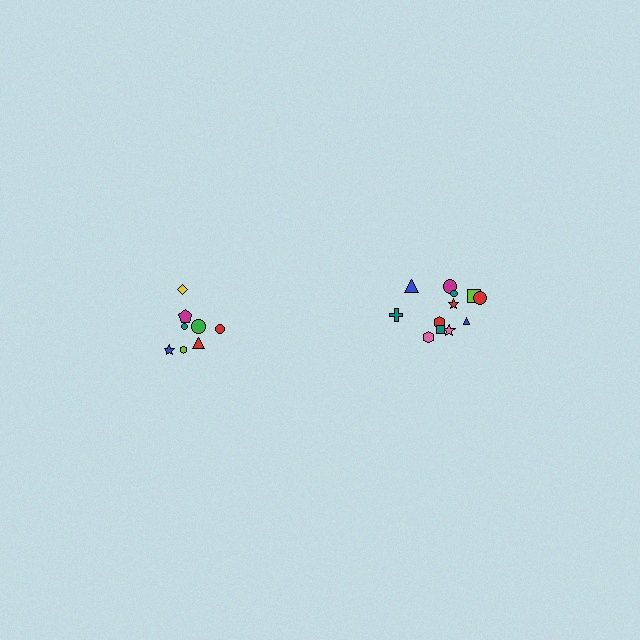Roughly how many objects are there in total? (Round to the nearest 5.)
Roughly 20 objects in total.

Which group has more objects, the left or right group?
The right group.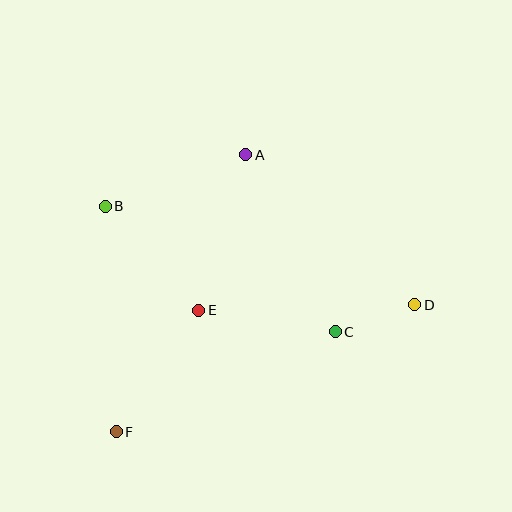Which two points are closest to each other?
Points C and D are closest to each other.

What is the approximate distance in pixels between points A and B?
The distance between A and B is approximately 149 pixels.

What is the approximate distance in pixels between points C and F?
The distance between C and F is approximately 241 pixels.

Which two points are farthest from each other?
Points B and D are farthest from each other.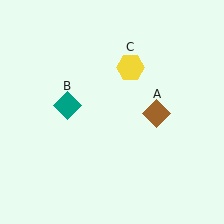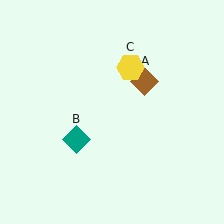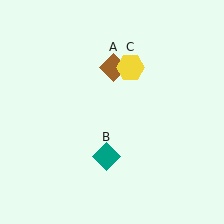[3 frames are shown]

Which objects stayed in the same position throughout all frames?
Yellow hexagon (object C) remained stationary.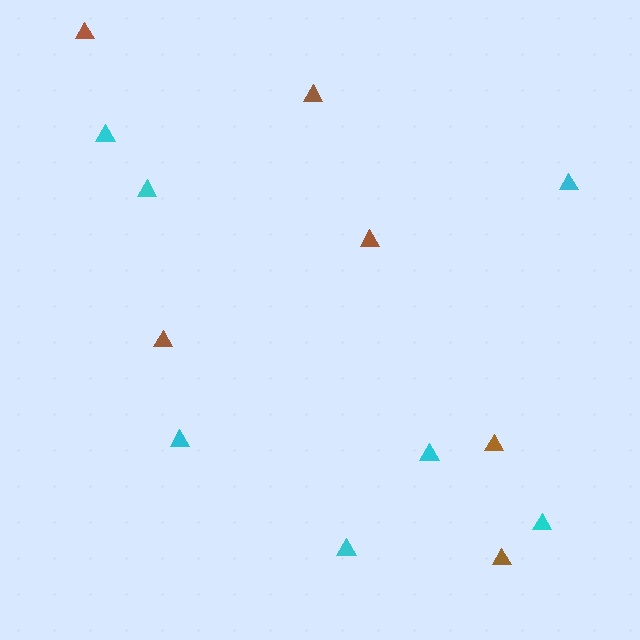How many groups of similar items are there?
There are 2 groups: one group of cyan triangles (7) and one group of brown triangles (6).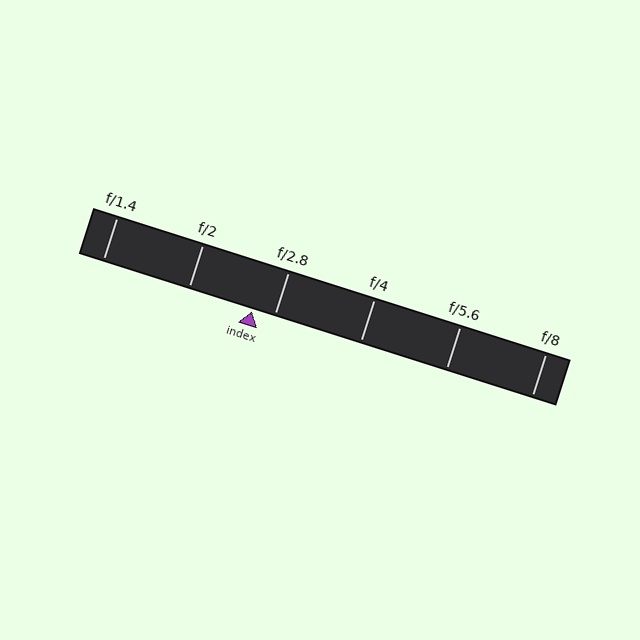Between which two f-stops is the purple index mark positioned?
The index mark is between f/2 and f/2.8.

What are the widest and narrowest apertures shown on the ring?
The widest aperture shown is f/1.4 and the narrowest is f/8.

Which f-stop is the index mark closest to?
The index mark is closest to f/2.8.